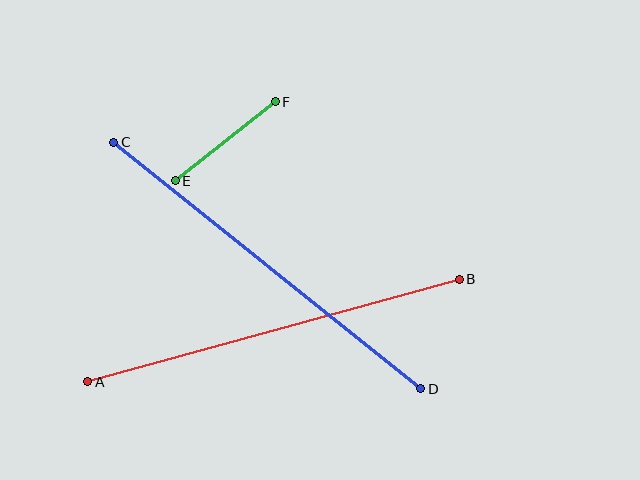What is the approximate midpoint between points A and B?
The midpoint is at approximately (273, 330) pixels.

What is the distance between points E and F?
The distance is approximately 127 pixels.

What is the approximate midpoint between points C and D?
The midpoint is at approximately (267, 266) pixels.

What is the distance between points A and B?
The distance is approximately 385 pixels.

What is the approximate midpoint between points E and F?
The midpoint is at approximately (225, 141) pixels.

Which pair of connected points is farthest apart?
Points C and D are farthest apart.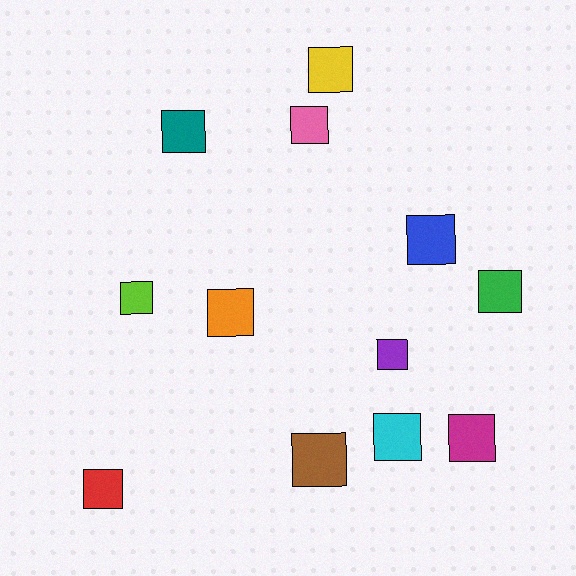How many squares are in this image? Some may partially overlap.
There are 12 squares.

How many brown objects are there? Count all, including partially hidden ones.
There is 1 brown object.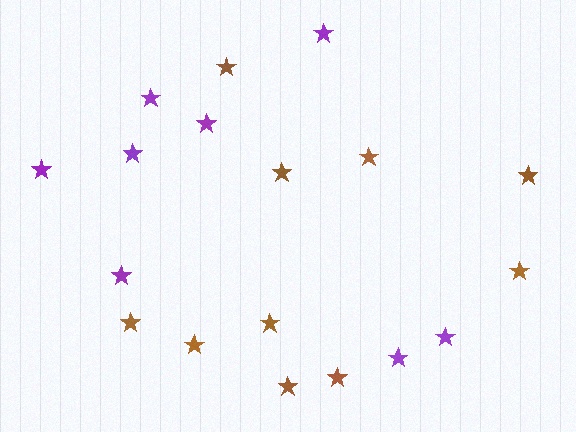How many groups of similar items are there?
There are 2 groups: one group of purple stars (8) and one group of brown stars (10).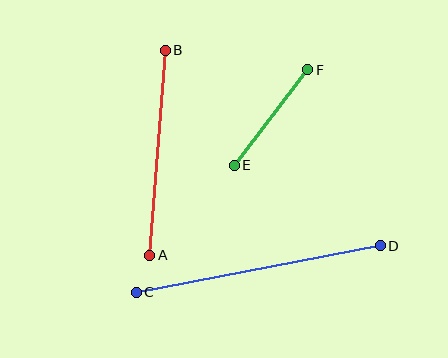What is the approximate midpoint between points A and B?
The midpoint is at approximately (157, 153) pixels.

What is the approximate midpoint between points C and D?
The midpoint is at approximately (258, 269) pixels.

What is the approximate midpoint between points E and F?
The midpoint is at approximately (271, 118) pixels.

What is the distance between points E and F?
The distance is approximately 120 pixels.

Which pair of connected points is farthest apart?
Points C and D are farthest apart.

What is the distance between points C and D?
The distance is approximately 248 pixels.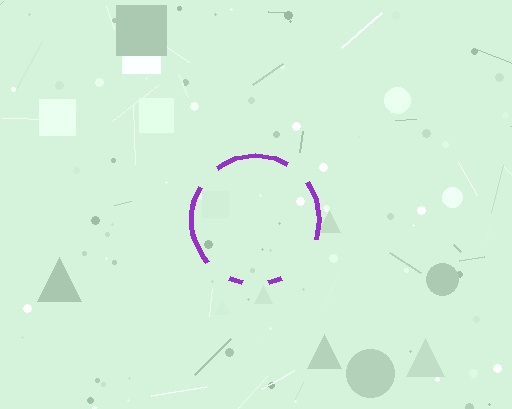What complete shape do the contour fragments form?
The contour fragments form a circle.